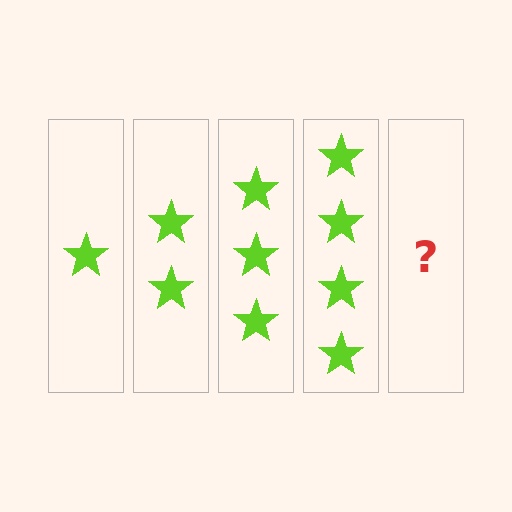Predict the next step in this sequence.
The next step is 5 stars.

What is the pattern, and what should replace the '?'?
The pattern is that each step adds one more star. The '?' should be 5 stars.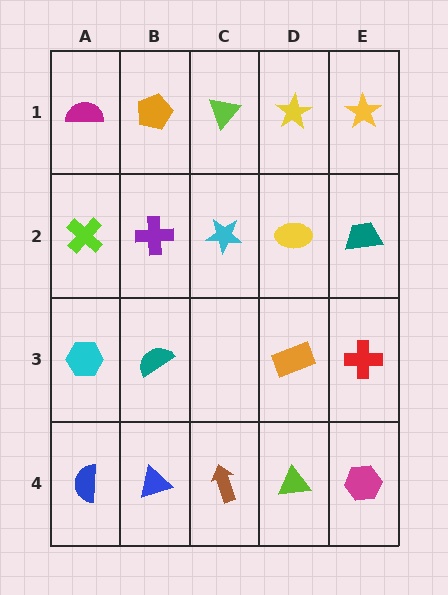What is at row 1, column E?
A yellow star.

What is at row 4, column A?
A blue semicircle.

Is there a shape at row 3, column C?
No, that cell is empty.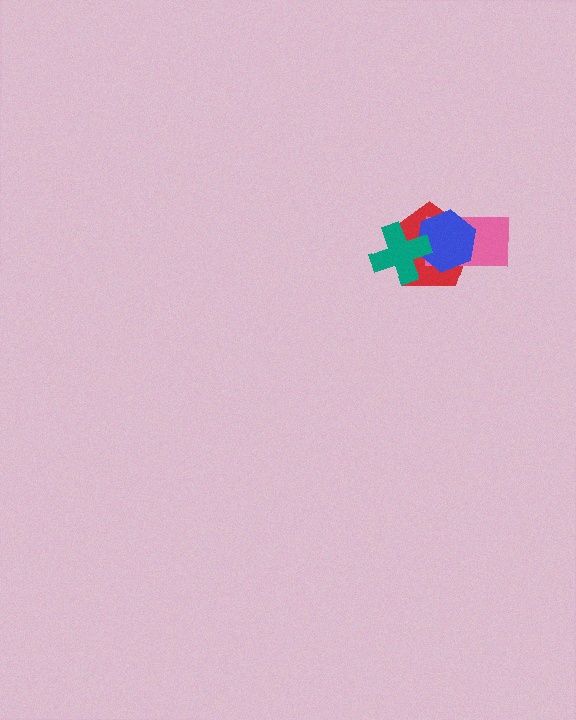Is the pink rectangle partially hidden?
Yes, it is partially covered by another shape.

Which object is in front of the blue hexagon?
The teal cross is in front of the blue hexagon.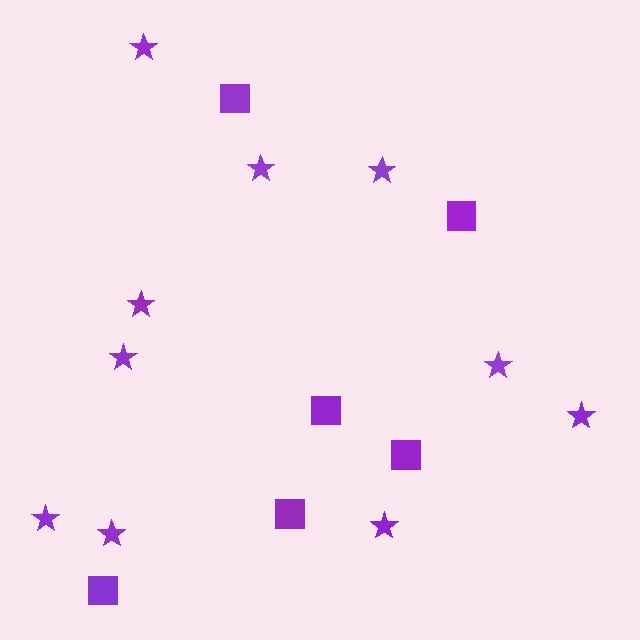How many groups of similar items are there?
There are 2 groups: one group of squares (6) and one group of stars (10).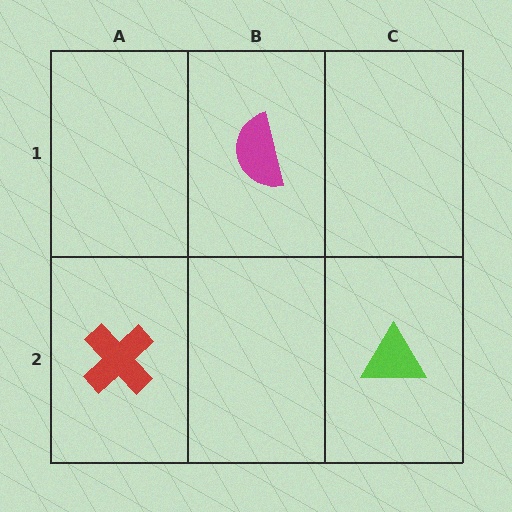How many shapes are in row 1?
1 shape.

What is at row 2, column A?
A red cross.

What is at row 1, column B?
A magenta semicircle.